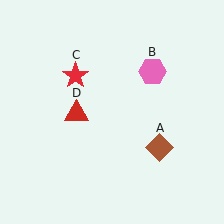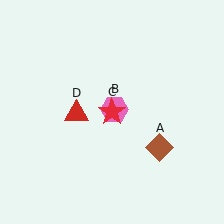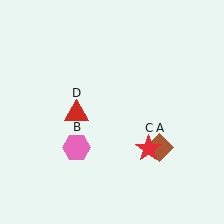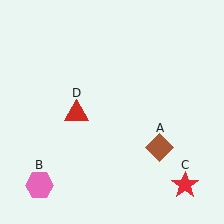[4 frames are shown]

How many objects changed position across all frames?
2 objects changed position: pink hexagon (object B), red star (object C).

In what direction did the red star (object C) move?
The red star (object C) moved down and to the right.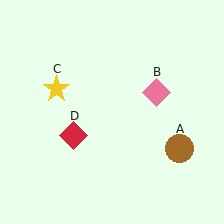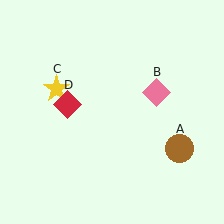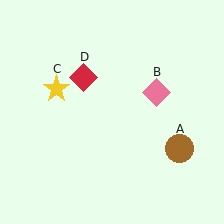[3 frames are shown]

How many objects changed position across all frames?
1 object changed position: red diamond (object D).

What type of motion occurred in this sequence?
The red diamond (object D) rotated clockwise around the center of the scene.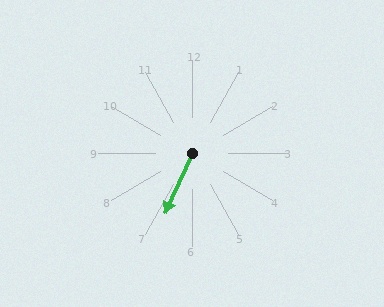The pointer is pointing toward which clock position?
Roughly 7 o'clock.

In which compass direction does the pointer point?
Southwest.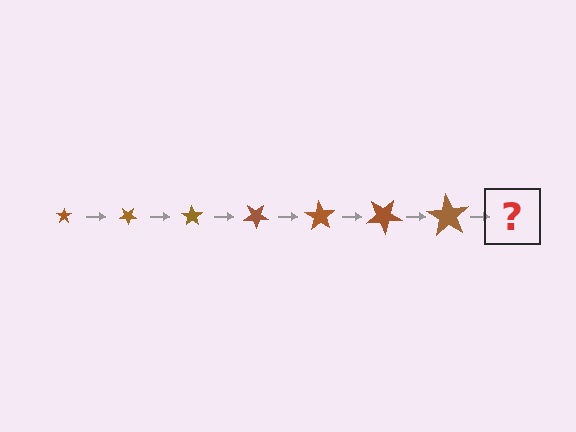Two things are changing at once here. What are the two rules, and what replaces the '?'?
The two rules are that the star grows larger each step and it rotates 35 degrees each step. The '?' should be a star, larger than the previous one and rotated 245 degrees from the start.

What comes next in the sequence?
The next element should be a star, larger than the previous one and rotated 245 degrees from the start.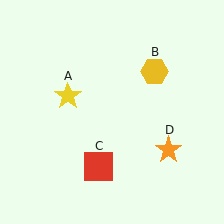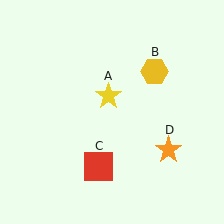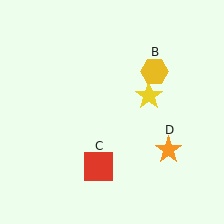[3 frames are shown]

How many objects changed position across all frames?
1 object changed position: yellow star (object A).